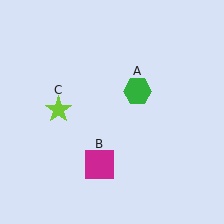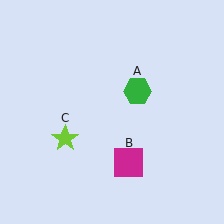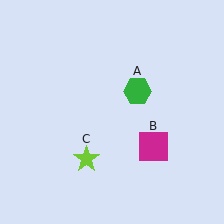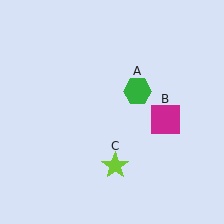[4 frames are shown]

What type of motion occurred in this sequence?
The magenta square (object B), lime star (object C) rotated counterclockwise around the center of the scene.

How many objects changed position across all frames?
2 objects changed position: magenta square (object B), lime star (object C).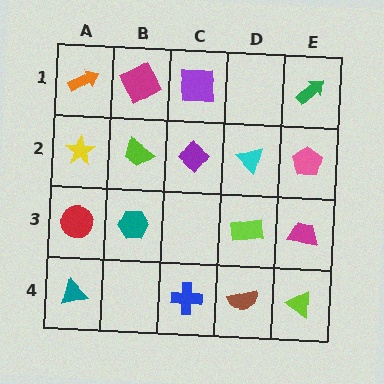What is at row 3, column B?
A teal hexagon.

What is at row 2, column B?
A lime trapezoid.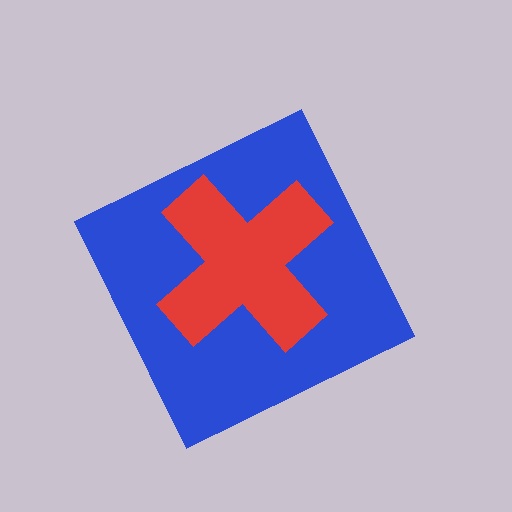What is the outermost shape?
The blue diamond.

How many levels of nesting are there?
2.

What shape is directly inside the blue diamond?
The red cross.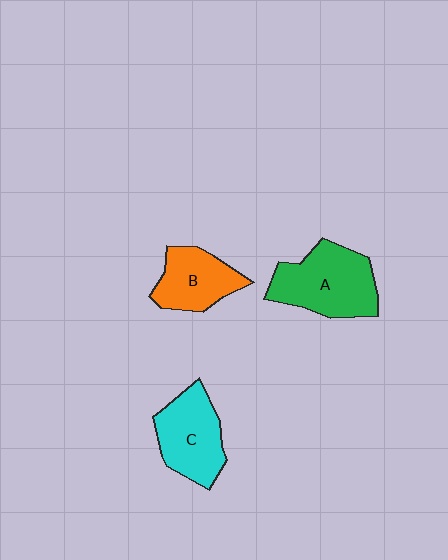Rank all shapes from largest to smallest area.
From largest to smallest: A (green), C (cyan), B (orange).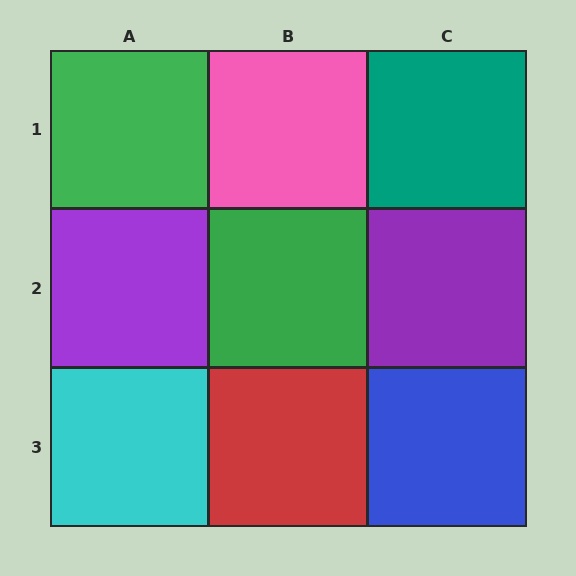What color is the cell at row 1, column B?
Pink.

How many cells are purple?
2 cells are purple.